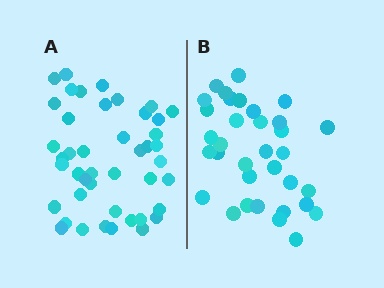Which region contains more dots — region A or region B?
Region A (the left region) has more dots.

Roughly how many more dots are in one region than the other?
Region A has roughly 10 or so more dots than region B.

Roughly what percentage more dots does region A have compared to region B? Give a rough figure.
About 30% more.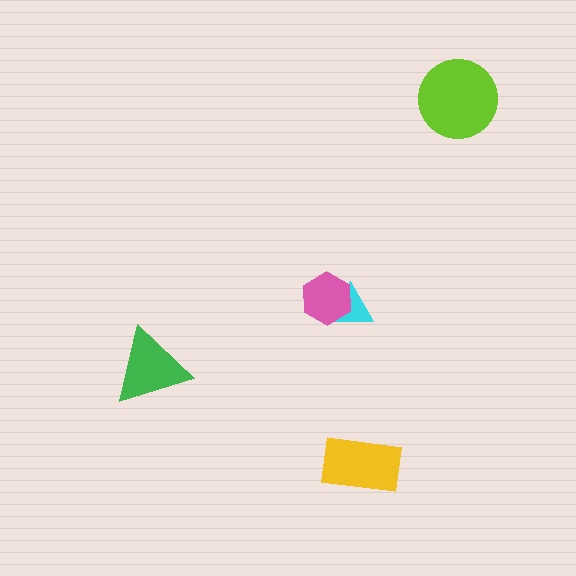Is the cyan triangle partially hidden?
Yes, it is partially covered by another shape.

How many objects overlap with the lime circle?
0 objects overlap with the lime circle.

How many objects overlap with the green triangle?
0 objects overlap with the green triangle.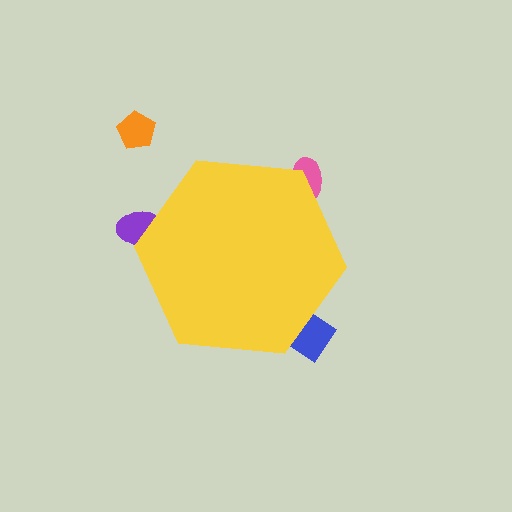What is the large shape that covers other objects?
A yellow hexagon.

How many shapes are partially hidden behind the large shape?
3 shapes are partially hidden.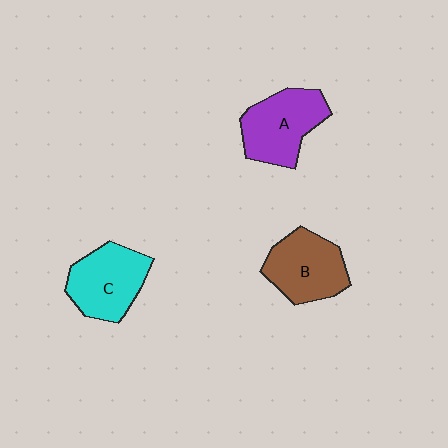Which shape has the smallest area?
Shape B (brown).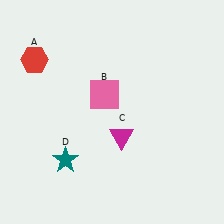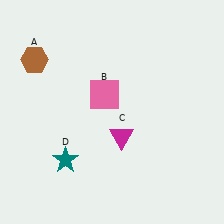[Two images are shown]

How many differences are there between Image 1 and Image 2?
There is 1 difference between the two images.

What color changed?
The hexagon (A) changed from red in Image 1 to brown in Image 2.